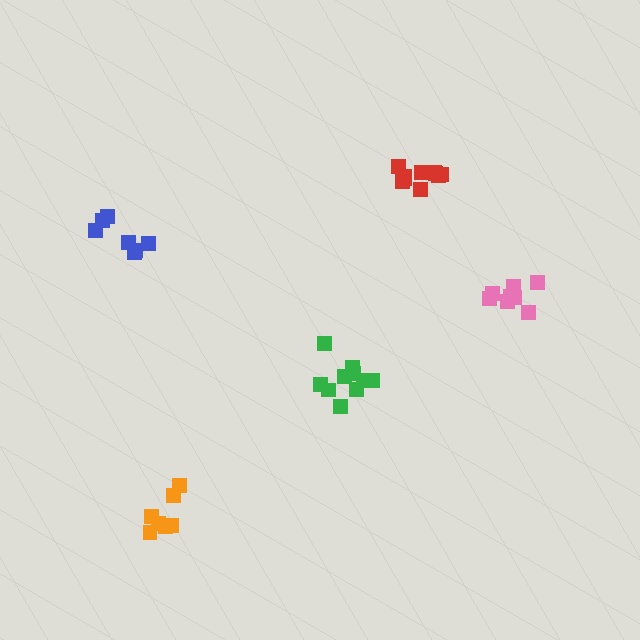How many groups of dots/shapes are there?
There are 5 groups.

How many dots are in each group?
Group 1: 10 dots, Group 2: 11 dots, Group 3: 7 dots, Group 4: 7 dots, Group 5: 8 dots (43 total).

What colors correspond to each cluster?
The clusters are colored: green, red, blue, orange, pink.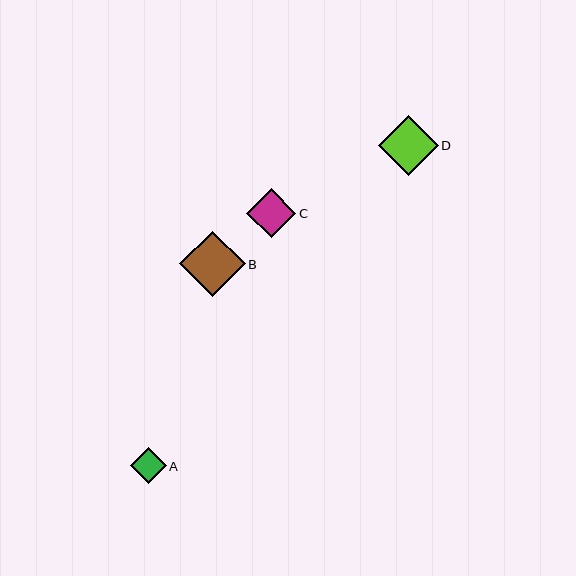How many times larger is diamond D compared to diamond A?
Diamond D is approximately 1.7 times the size of diamond A.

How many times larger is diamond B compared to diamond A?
Diamond B is approximately 1.9 times the size of diamond A.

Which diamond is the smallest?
Diamond A is the smallest with a size of approximately 35 pixels.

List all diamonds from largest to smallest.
From largest to smallest: B, D, C, A.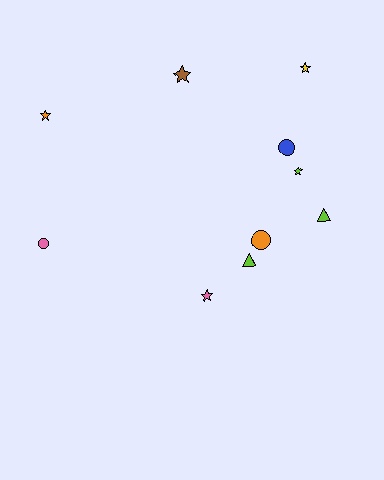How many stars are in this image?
There are 5 stars.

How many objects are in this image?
There are 10 objects.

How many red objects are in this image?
There are no red objects.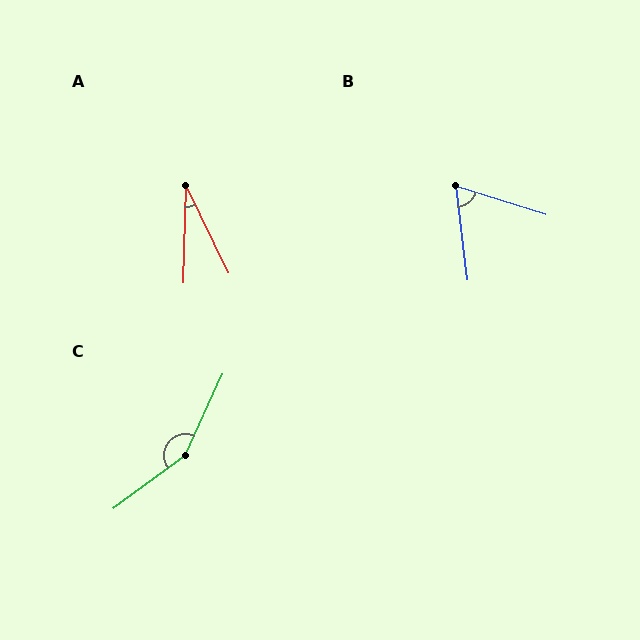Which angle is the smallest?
A, at approximately 27 degrees.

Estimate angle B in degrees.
Approximately 66 degrees.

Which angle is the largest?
C, at approximately 151 degrees.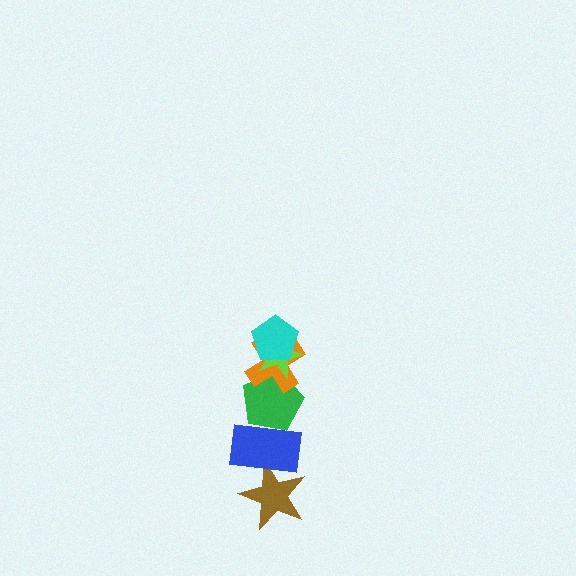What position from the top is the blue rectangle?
The blue rectangle is 5th from the top.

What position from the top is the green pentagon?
The green pentagon is 4th from the top.